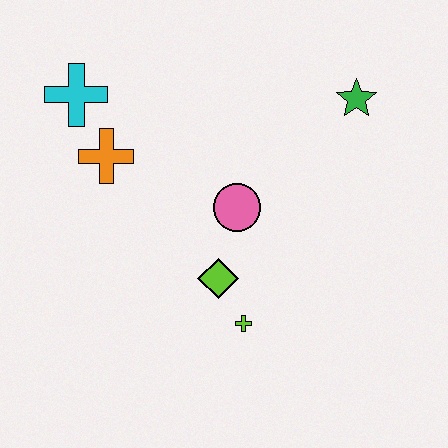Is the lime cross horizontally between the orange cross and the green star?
Yes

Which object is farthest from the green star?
The cyan cross is farthest from the green star.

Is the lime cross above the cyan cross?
No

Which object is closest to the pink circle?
The lime diamond is closest to the pink circle.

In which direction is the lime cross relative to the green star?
The lime cross is below the green star.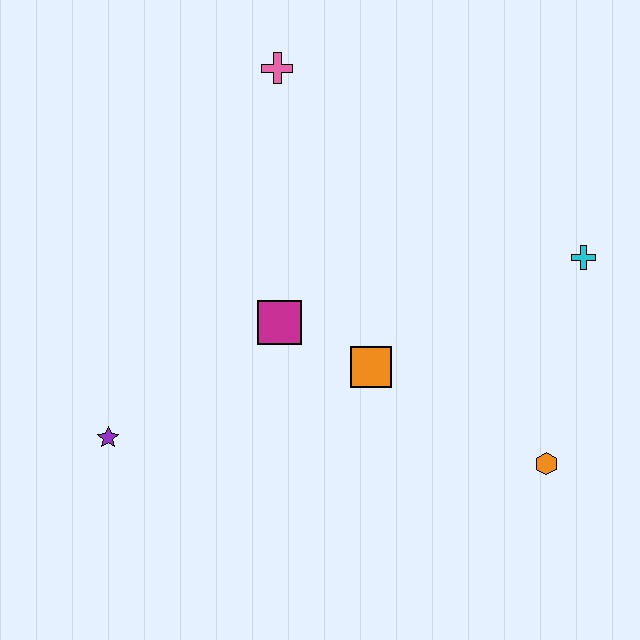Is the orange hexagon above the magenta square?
No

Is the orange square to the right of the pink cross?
Yes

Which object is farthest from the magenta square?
The cyan cross is farthest from the magenta square.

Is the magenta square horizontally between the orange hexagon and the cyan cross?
No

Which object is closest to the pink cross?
The magenta square is closest to the pink cross.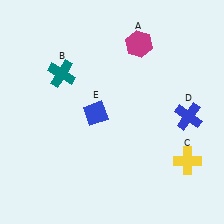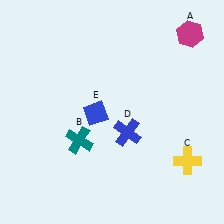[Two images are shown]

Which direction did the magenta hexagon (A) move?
The magenta hexagon (A) moved right.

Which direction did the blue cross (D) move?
The blue cross (D) moved left.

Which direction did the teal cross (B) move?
The teal cross (B) moved down.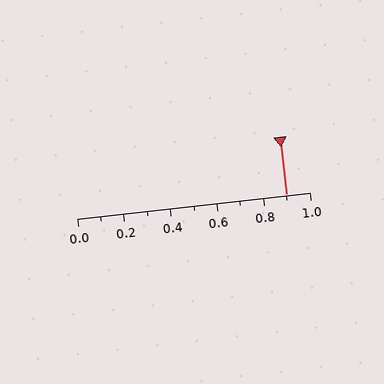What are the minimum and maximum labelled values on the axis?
The axis runs from 0.0 to 1.0.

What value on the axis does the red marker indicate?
The marker indicates approximately 0.9.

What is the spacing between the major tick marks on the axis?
The major ticks are spaced 0.2 apart.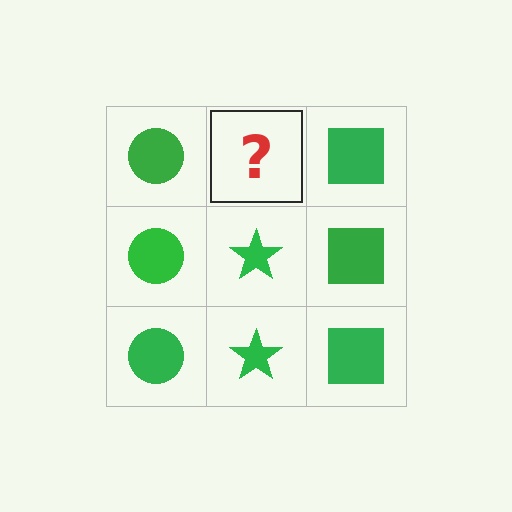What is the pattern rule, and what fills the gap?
The rule is that each column has a consistent shape. The gap should be filled with a green star.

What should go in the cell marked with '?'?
The missing cell should contain a green star.